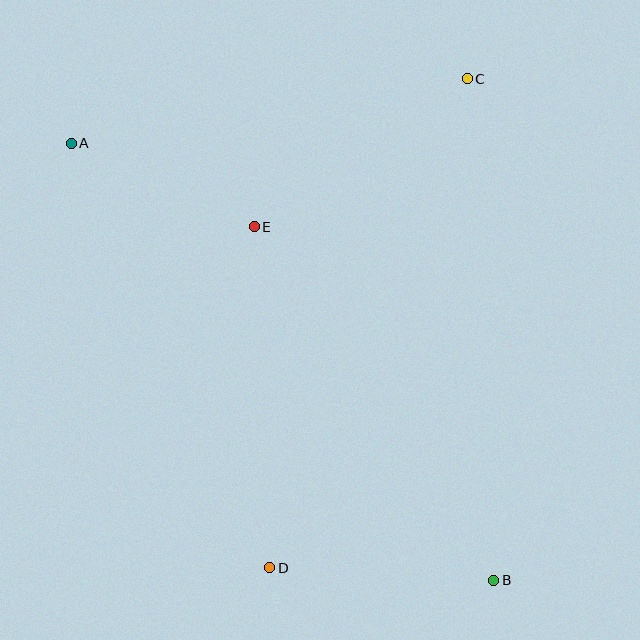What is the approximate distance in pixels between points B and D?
The distance between B and D is approximately 224 pixels.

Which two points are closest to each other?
Points A and E are closest to each other.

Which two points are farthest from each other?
Points A and B are farthest from each other.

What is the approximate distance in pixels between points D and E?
The distance between D and E is approximately 341 pixels.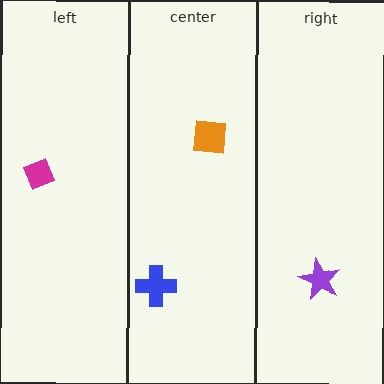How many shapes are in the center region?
2.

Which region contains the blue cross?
The center region.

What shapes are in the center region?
The blue cross, the orange square.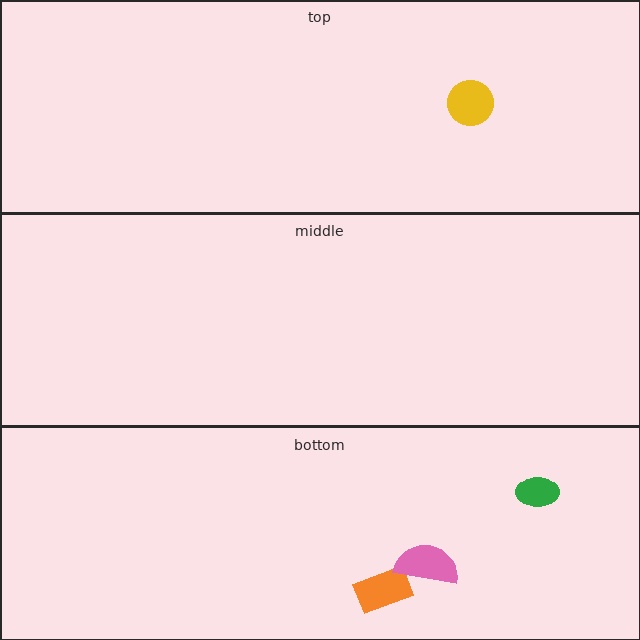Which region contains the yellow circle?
The top region.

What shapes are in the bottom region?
The orange rectangle, the pink semicircle, the green ellipse.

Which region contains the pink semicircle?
The bottom region.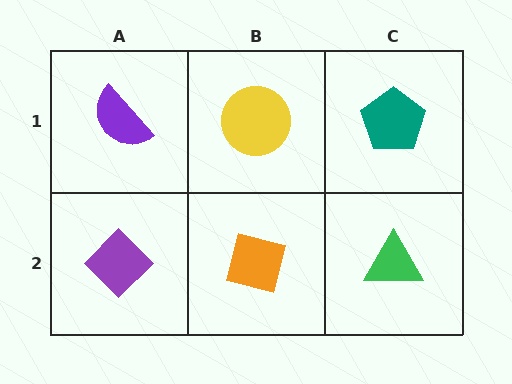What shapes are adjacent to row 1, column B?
An orange square (row 2, column B), a purple semicircle (row 1, column A), a teal pentagon (row 1, column C).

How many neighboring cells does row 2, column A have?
2.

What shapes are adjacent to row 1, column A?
A purple diamond (row 2, column A), a yellow circle (row 1, column B).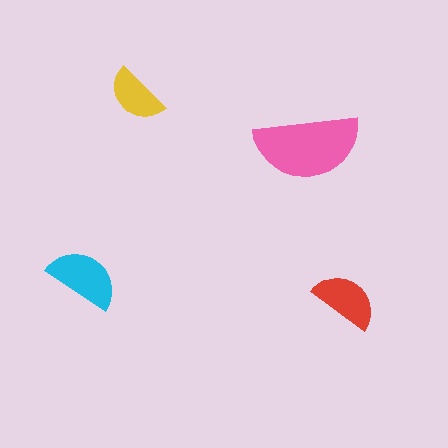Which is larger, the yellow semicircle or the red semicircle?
The red one.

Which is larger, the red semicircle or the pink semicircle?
The pink one.